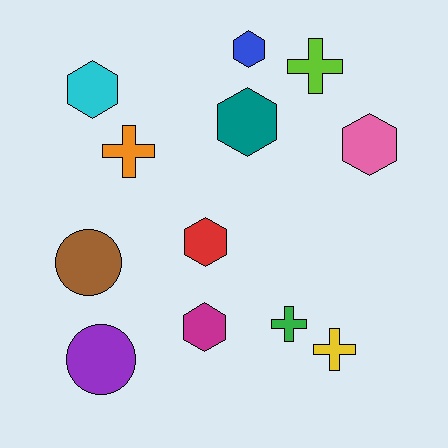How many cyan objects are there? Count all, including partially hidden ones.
There is 1 cyan object.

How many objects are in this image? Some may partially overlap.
There are 12 objects.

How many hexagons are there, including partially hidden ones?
There are 6 hexagons.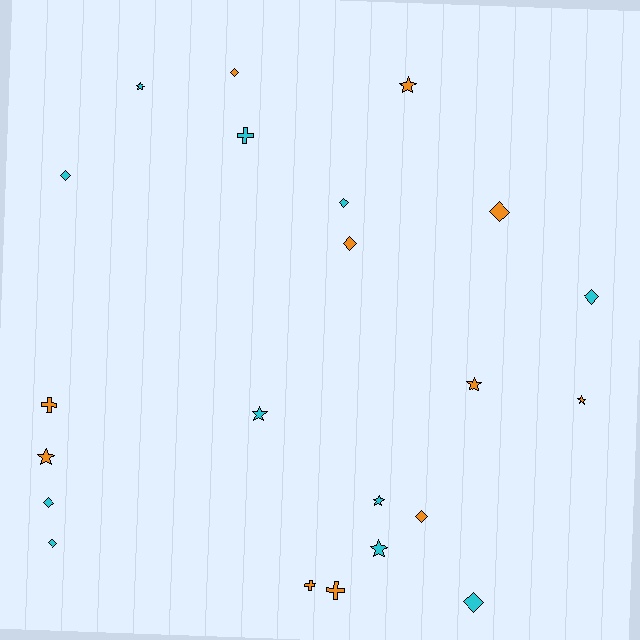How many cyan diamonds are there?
There are 6 cyan diamonds.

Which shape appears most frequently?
Diamond, with 10 objects.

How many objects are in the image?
There are 22 objects.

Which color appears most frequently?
Cyan, with 11 objects.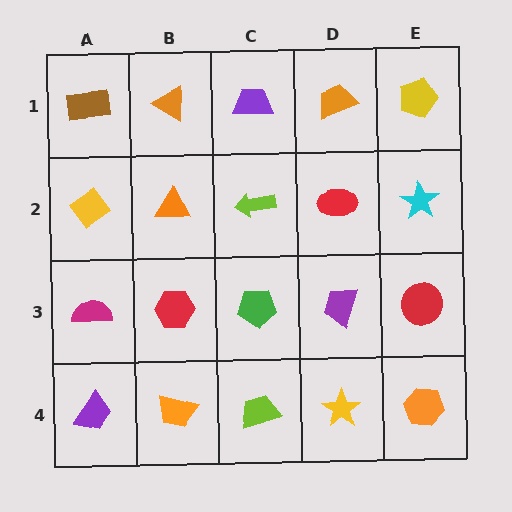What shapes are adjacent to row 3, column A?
A yellow diamond (row 2, column A), a purple trapezoid (row 4, column A), a red hexagon (row 3, column B).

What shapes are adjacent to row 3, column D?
A red ellipse (row 2, column D), a yellow star (row 4, column D), a green pentagon (row 3, column C), a red circle (row 3, column E).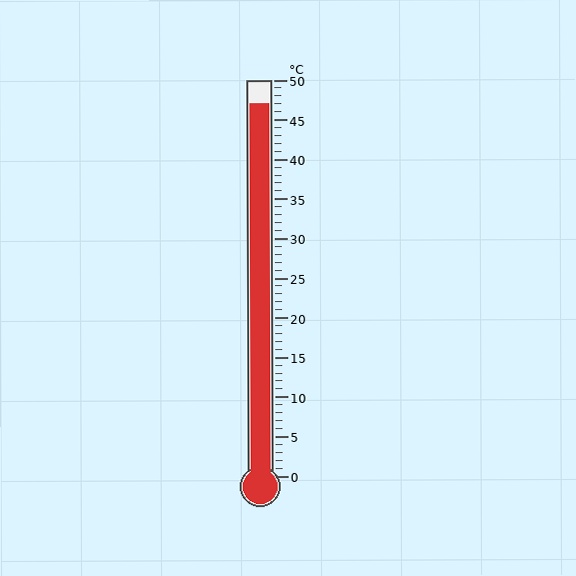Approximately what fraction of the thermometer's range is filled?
The thermometer is filled to approximately 95% of its range.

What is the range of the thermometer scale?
The thermometer scale ranges from 0°C to 50°C.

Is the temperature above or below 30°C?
The temperature is above 30°C.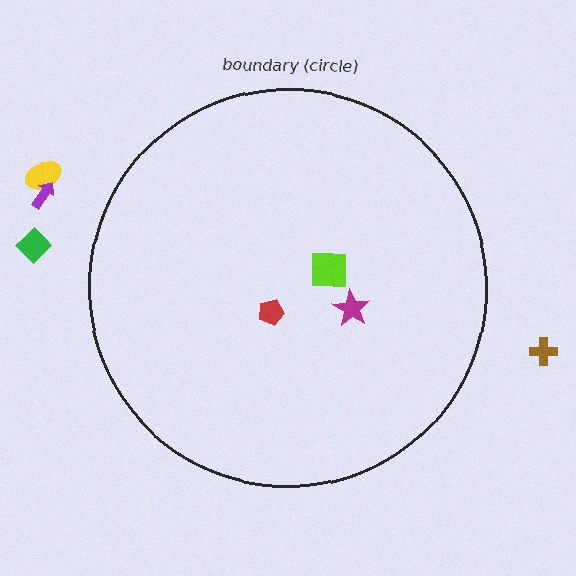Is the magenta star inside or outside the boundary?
Inside.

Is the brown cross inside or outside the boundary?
Outside.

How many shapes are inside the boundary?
3 inside, 4 outside.